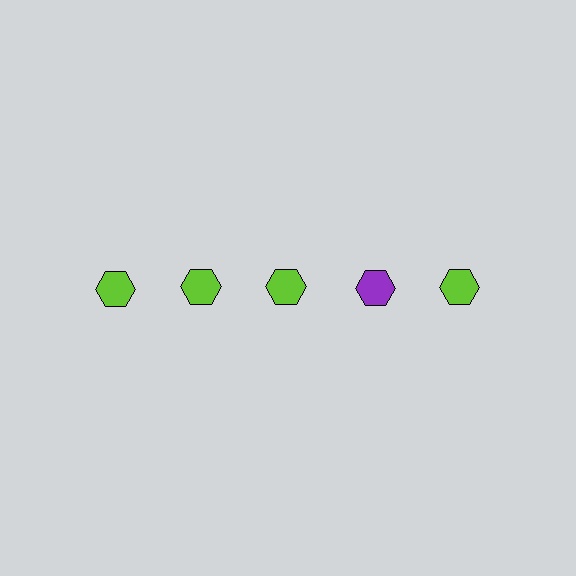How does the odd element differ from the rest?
It has a different color: purple instead of lime.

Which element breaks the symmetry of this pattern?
The purple hexagon in the top row, second from right column breaks the symmetry. All other shapes are lime hexagons.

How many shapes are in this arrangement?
There are 5 shapes arranged in a grid pattern.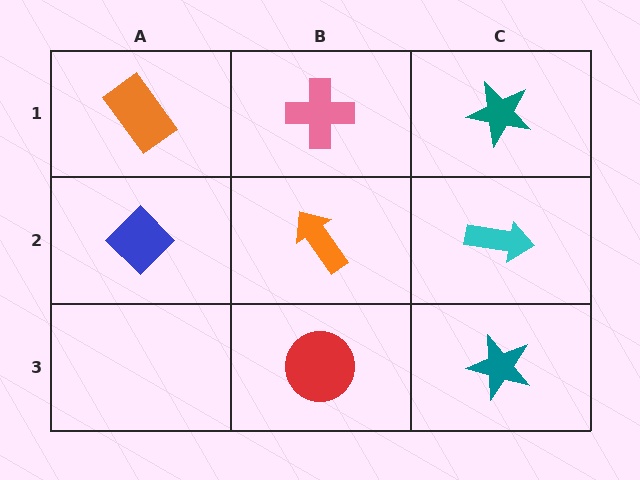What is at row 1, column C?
A teal star.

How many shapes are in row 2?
3 shapes.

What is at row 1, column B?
A pink cross.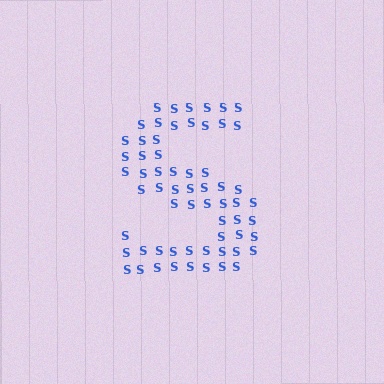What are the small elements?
The small elements are letter S's.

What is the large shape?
The large shape is the letter S.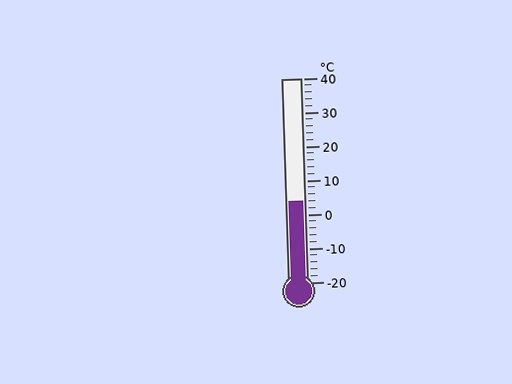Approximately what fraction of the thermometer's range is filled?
The thermometer is filled to approximately 40% of its range.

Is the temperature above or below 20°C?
The temperature is below 20°C.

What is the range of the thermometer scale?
The thermometer scale ranges from -20°C to 40°C.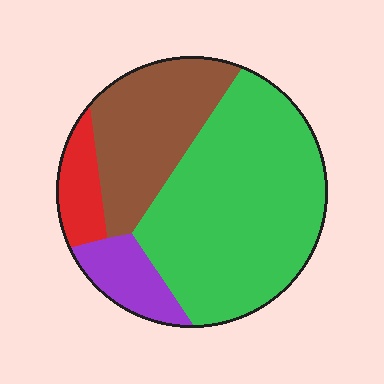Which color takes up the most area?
Green, at roughly 55%.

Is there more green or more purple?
Green.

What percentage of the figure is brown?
Brown covers around 25% of the figure.